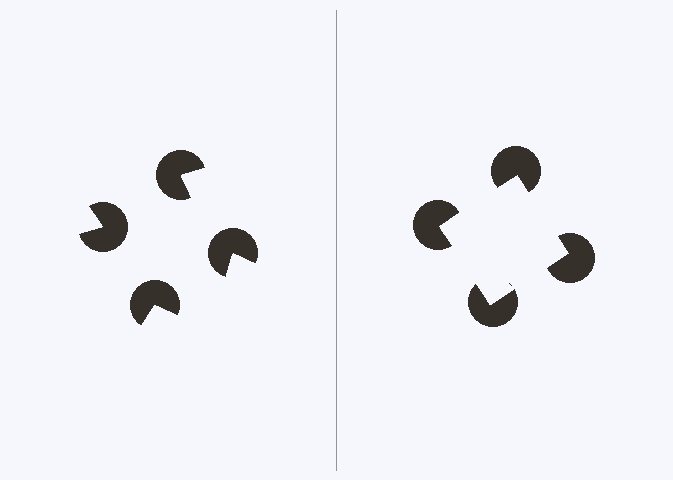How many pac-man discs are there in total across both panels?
8 — 4 on each side.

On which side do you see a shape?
An illusory square appears on the right side. On the left side the wedge cuts are rotated, so no coherent shape forms.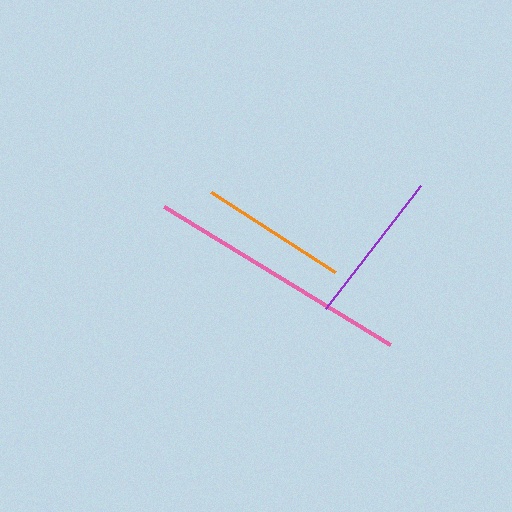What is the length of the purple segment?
The purple segment is approximately 155 pixels long.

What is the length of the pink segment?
The pink segment is approximately 264 pixels long.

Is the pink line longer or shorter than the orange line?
The pink line is longer than the orange line.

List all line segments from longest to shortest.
From longest to shortest: pink, purple, orange.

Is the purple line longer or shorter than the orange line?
The purple line is longer than the orange line.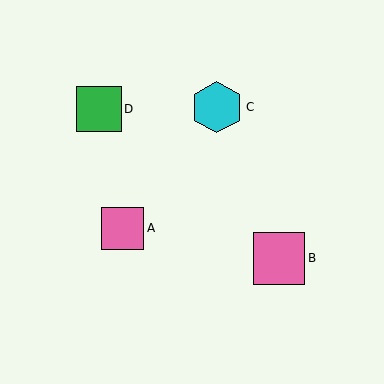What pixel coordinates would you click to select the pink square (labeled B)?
Click at (279, 258) to select the pink square B.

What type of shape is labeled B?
Shape B is a pink square.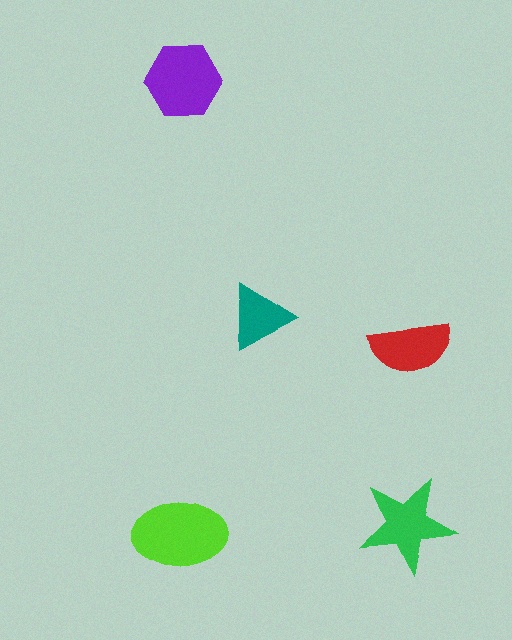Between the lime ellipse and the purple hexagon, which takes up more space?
The lime ellipse.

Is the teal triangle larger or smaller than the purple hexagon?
Smaller.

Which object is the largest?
The lime ellipse.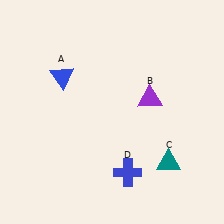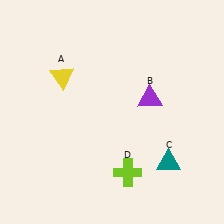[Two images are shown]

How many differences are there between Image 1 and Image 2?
There are 2 differences between the two images.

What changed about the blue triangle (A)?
In Image 1, A is blue. In Image 2, it changed to yellow.